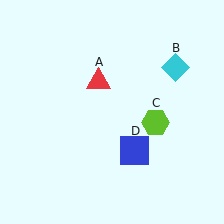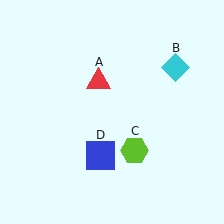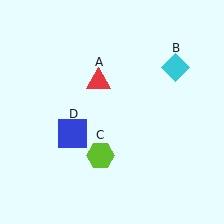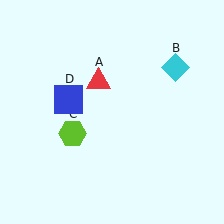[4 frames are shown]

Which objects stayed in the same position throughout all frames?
Red triangle (object A) and cyan diamond (object B) remained stationary.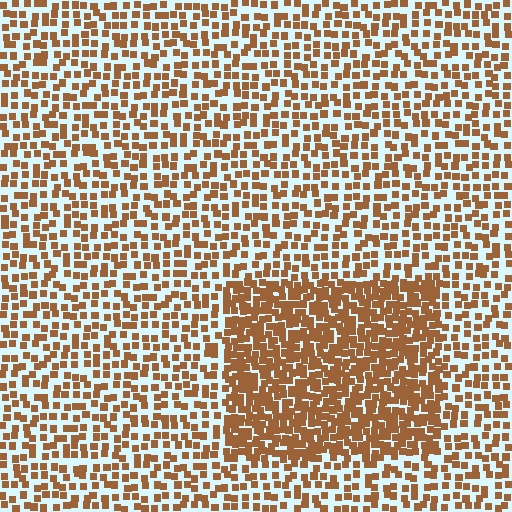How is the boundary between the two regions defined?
The boundary is defined by a change in element density (approximately 2.1x ratio). All elements are the same color, size, and shape.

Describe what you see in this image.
The image contains small brown elements arranged at two different densities. A rectangle-shaped region is visible where the elements are more densely packed than the surrounding area.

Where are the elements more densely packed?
The elements are more densely packed inside the rectangle boundary.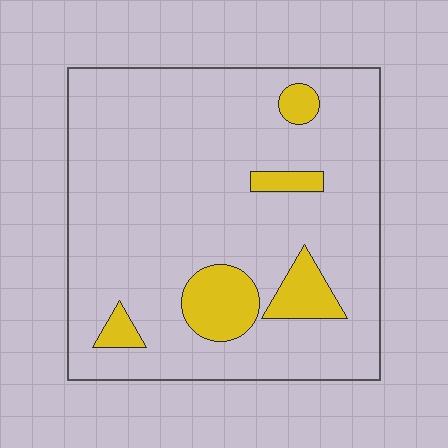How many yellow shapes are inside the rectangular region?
5.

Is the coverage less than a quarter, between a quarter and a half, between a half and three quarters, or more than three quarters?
Less than a quarter.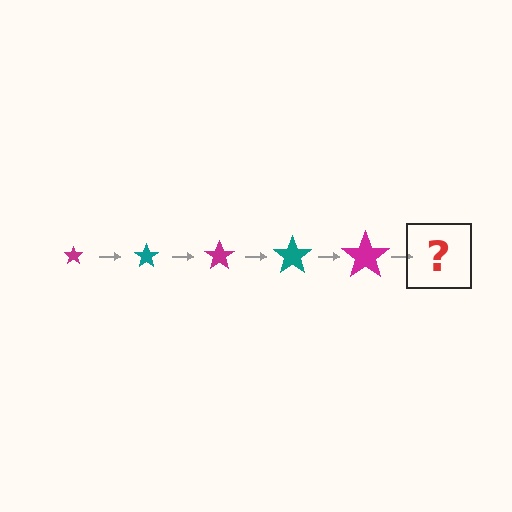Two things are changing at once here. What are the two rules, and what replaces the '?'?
The two rules are that the star grows larger each step and the color cycles through magenta and teal. The '?' should be a teal star, larger than the previous one.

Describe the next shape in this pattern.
It should be a teal star, larger than the previous one.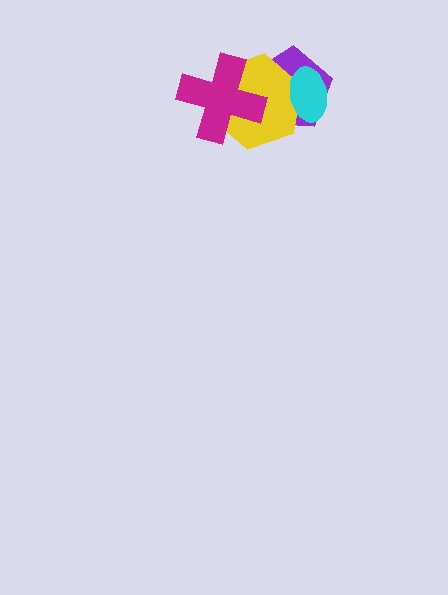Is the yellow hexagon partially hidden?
Yes, it is partially covered by another shape.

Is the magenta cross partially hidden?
No, no other shape covers it.